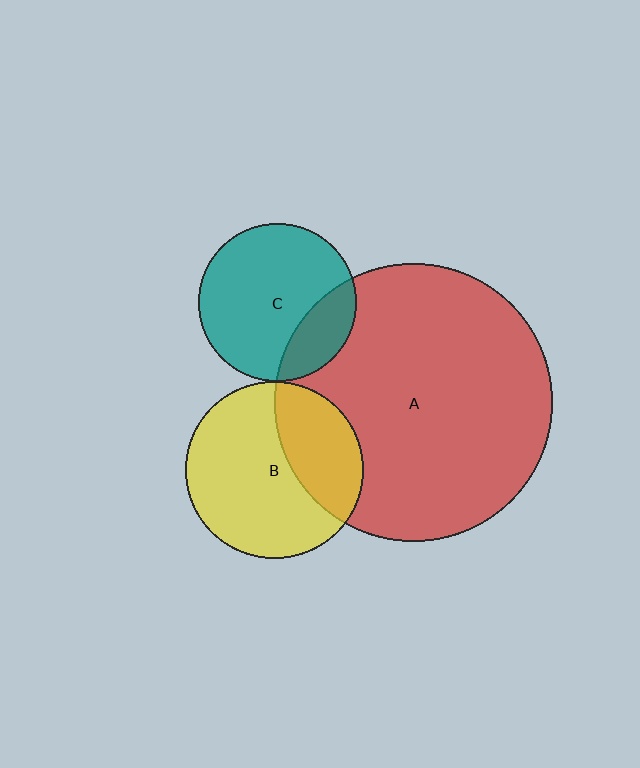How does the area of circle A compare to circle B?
Approximately 2.5 times.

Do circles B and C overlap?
Yes.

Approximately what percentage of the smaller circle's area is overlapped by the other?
Approximately 5%.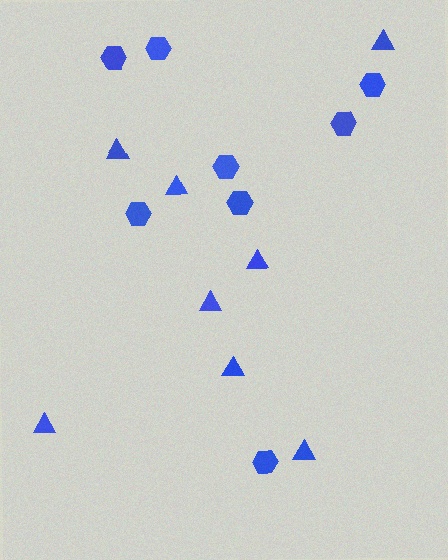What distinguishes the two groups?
There are 2 groups: one group of hexagons (8) and one group of triangles (8).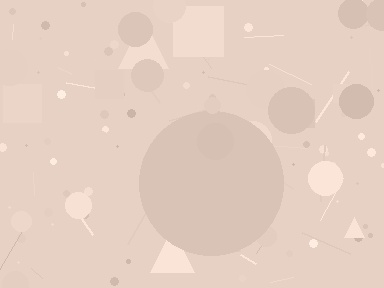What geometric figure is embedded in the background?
A circle is embedded in the background.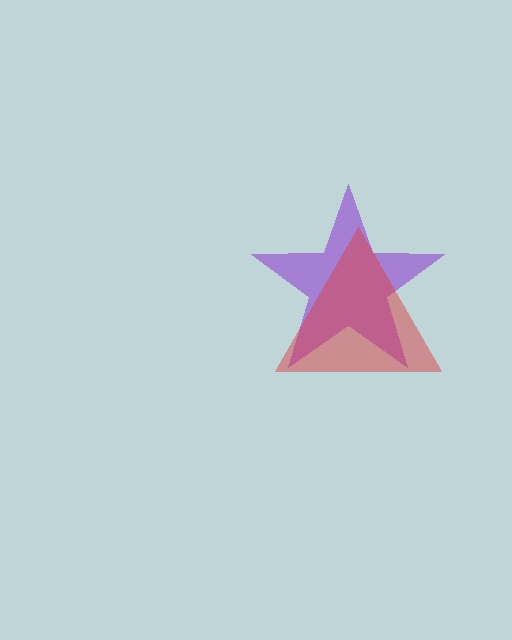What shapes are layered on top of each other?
The layered shapes are: a purple star, a red triangle.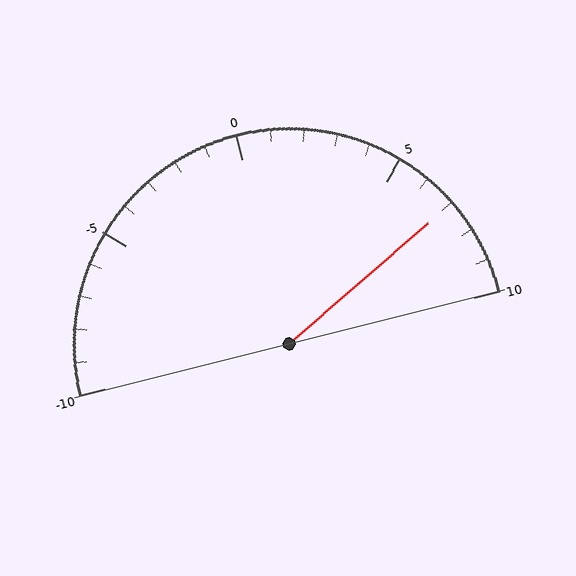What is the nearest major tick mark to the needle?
The nearest major tick mark is 5.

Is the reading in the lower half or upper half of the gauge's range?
The reading is in the upper half of the range (-10 to 10).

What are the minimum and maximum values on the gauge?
The gauge ranges from -10 to 10.